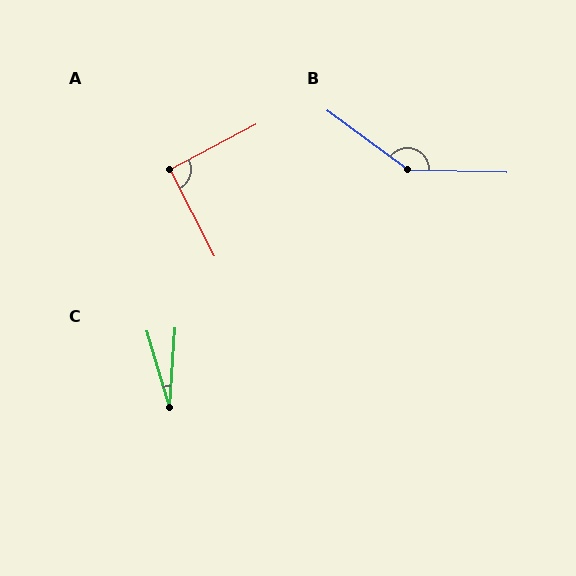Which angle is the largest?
B, at approximately 145 degrees.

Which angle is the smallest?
C, at approximately 20 degrees.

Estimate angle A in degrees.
Approximately 90 degrees.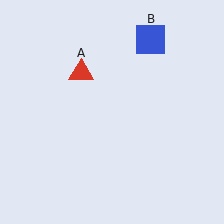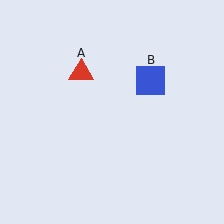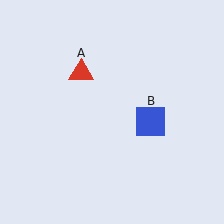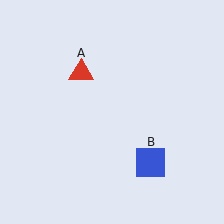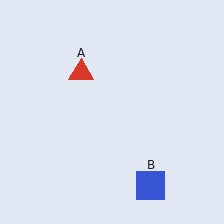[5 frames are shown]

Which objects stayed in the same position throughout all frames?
Red triangle (object A) remained stationary.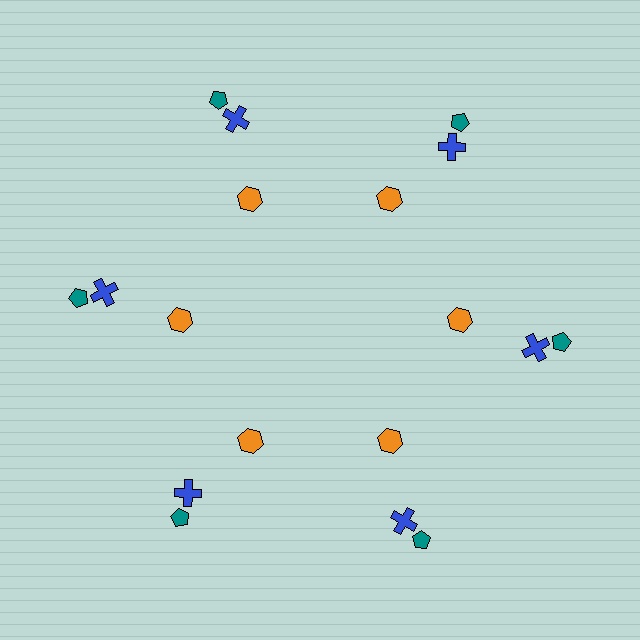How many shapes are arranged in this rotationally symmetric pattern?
There are 18 shapes, arranged in 6 groups of 3.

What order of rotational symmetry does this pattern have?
This pattern has 6-fold rotational symmetry.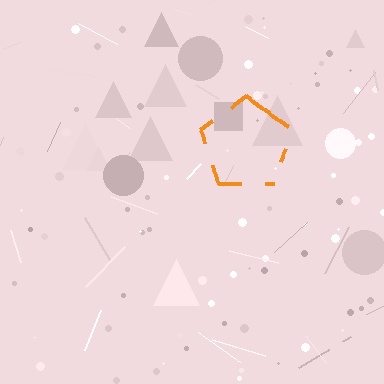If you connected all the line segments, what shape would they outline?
They would outline a pentagon.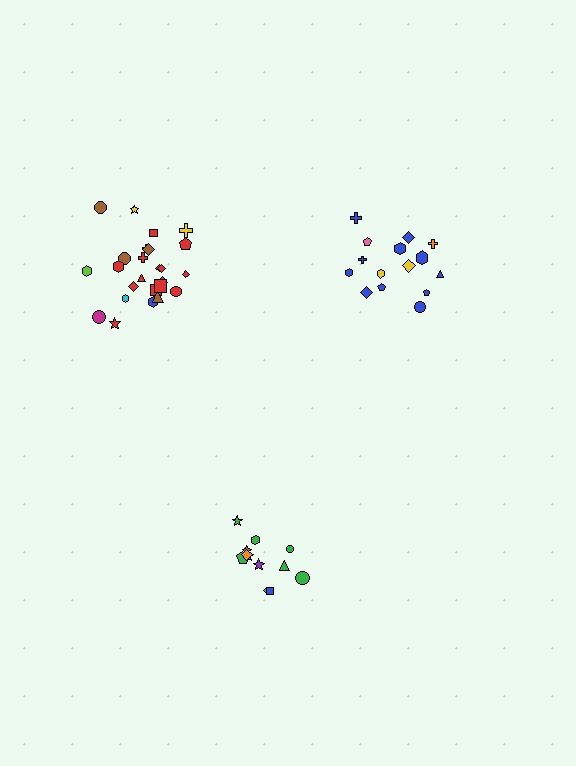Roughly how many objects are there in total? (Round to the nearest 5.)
Roughly 50 objects in total.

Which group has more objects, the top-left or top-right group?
The top-left group.